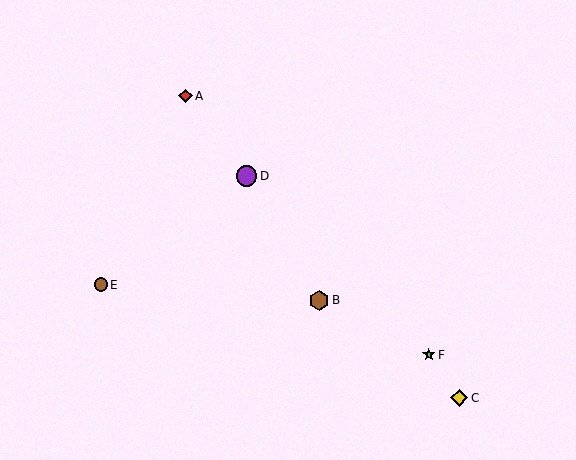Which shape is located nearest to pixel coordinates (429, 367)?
The lime star (labeled F) at (429, 355) is nearest to that location.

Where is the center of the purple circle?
The center of the purple circle is at (247, 176).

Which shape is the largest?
The purple circle (labeled D) is the largest.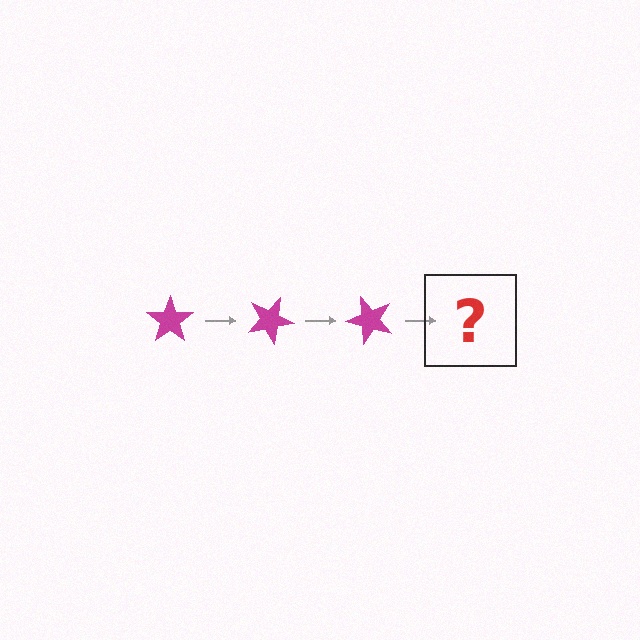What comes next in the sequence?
The next element should be a magenta star rotated 75 degrees.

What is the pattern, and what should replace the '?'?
The pattern is that the star rotates 25 degrees each step. The '?' should be a magenta star rotated 75 degrees.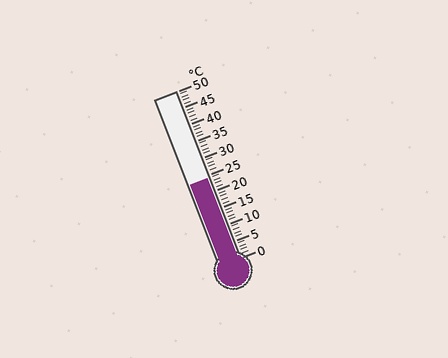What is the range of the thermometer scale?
The thermometer scale ranges from 0°C to 50°C.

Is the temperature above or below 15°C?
The temperature is above 15°C.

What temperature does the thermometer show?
The thermometer shows approximately 24°C.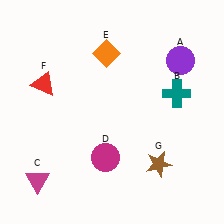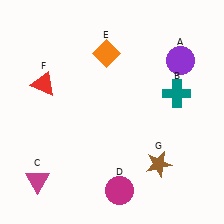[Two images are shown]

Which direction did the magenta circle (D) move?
The magenta circle (D) moved down.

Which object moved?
The magenta circle (D) moved down.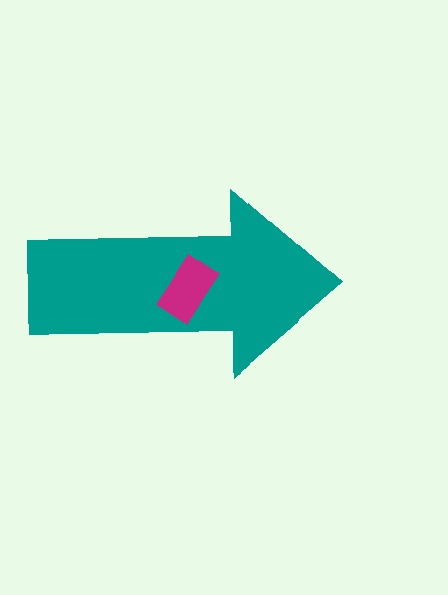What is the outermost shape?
The teal arrow.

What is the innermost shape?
The magenta rectangle.